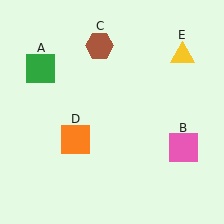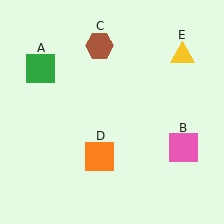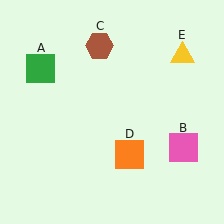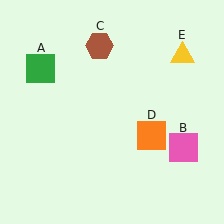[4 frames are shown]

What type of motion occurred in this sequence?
The orange square (object D) rotated counterclockwise around the center of the scene.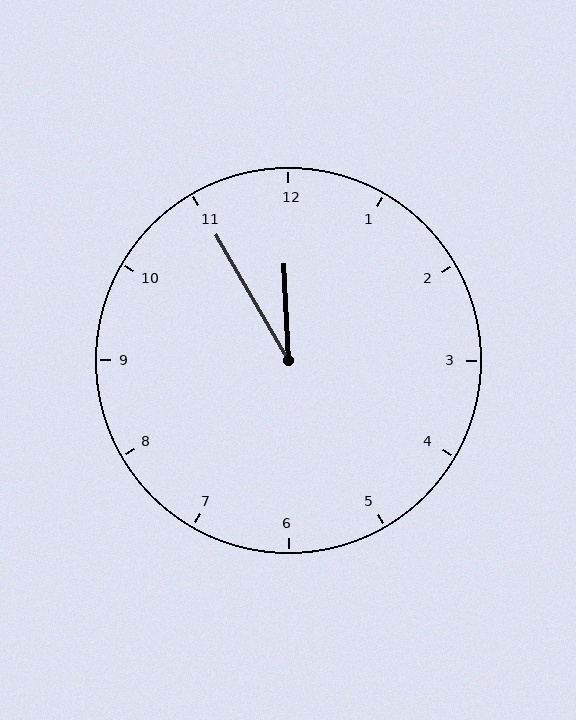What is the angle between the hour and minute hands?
Approximately 28 degrees.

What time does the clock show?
11:55.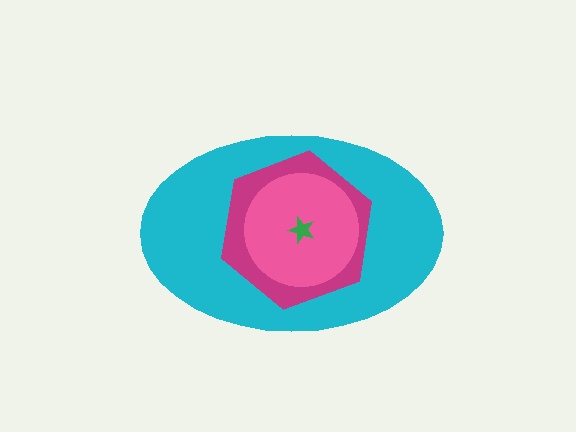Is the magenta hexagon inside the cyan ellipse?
Yes.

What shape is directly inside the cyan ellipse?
The magenta hexagon.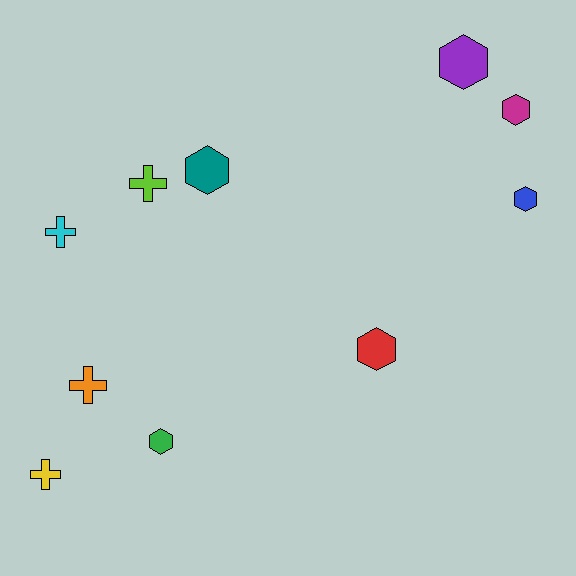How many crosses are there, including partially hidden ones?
There are 4 crosses.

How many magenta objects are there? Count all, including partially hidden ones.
There is 1 magenta object.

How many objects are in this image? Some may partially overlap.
There are 10 objects.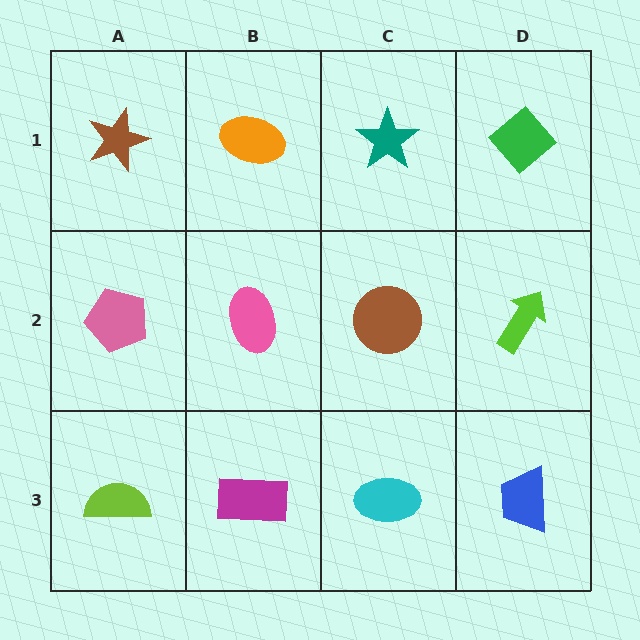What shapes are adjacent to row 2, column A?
A brown star (row 1, column A), a lime semicircle (row 3, column A), a pink ellipse (row 2, column B).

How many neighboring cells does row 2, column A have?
3.